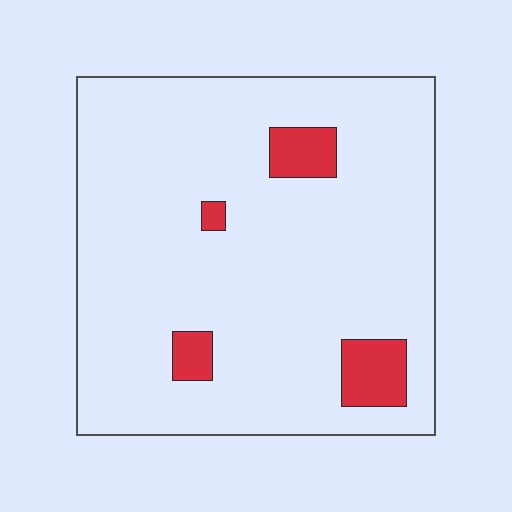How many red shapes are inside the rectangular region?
4.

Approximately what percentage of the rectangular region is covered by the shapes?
Approximately 10%.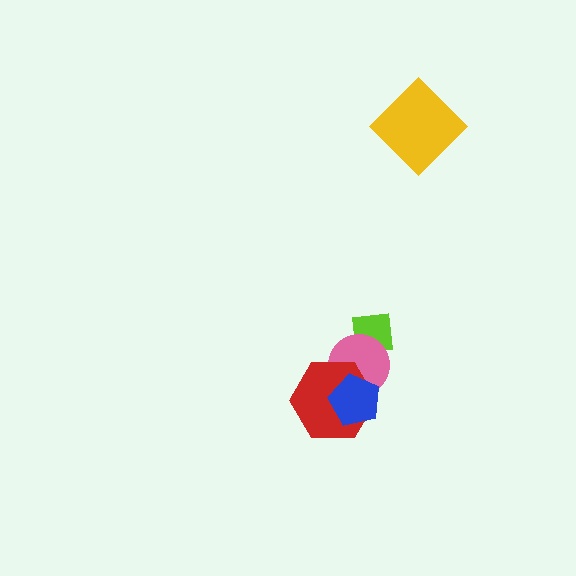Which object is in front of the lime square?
The pink circle is in front of the lime square.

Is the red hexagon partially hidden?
Yes, it is partially covered by another shape.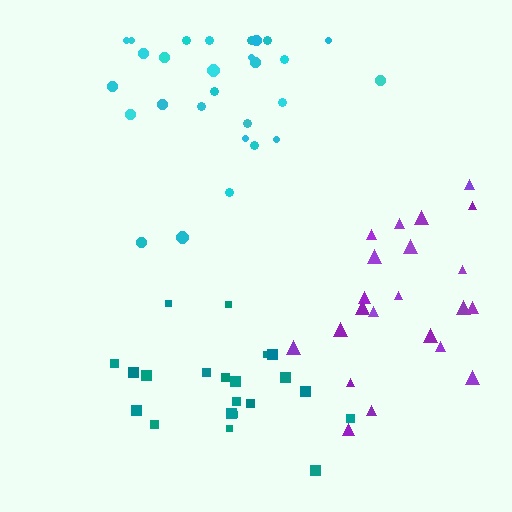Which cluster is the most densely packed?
Teal.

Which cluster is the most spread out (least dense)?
Cyan.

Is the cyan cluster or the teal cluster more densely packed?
Teal.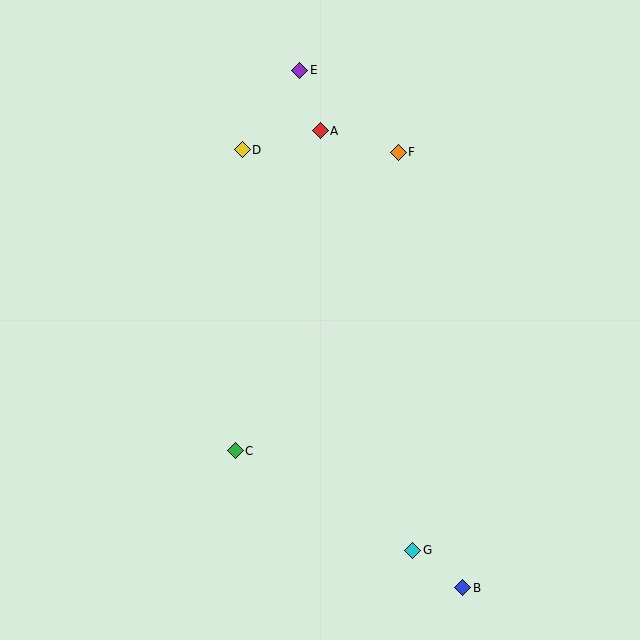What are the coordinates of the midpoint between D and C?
The midpoint between D and C is at (239, 300).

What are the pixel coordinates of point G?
Point G is at (413, 550).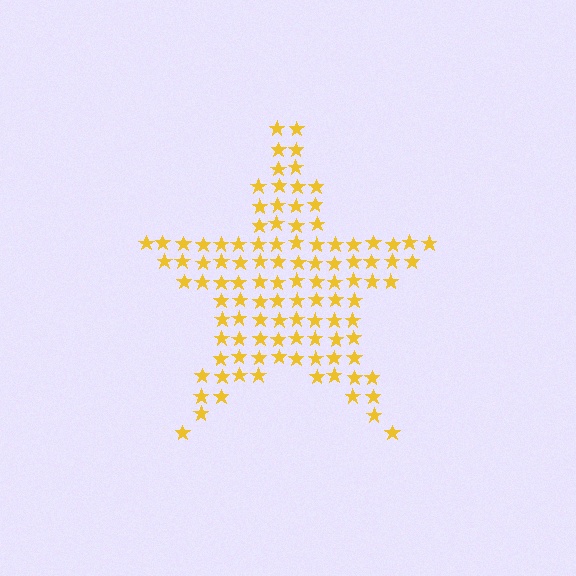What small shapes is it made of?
It is made of small stars.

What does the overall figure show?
The overall figure shows a star.